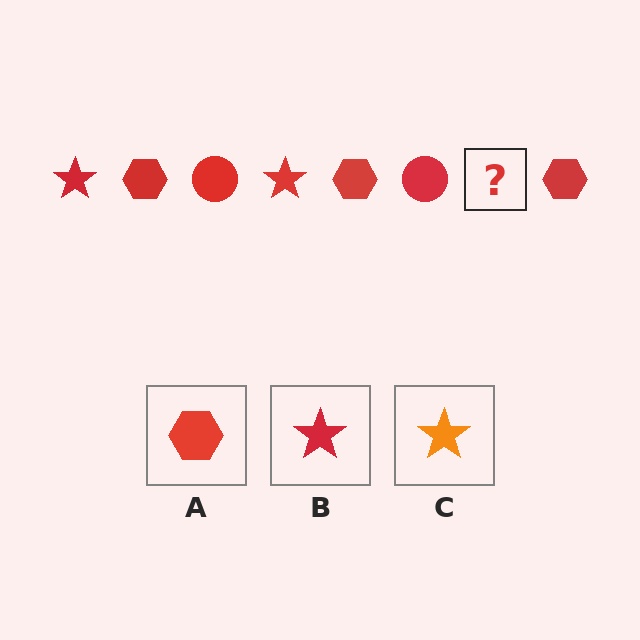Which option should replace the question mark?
Option B.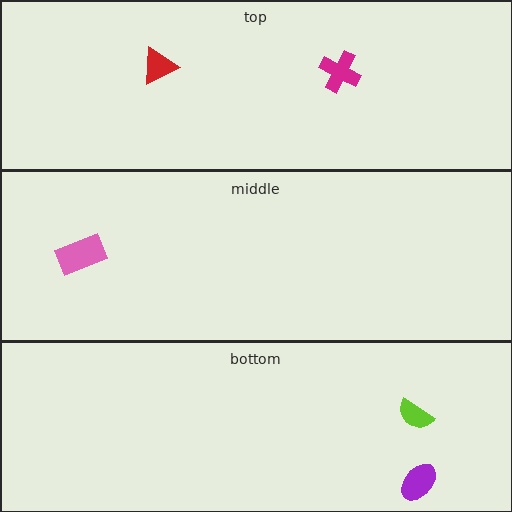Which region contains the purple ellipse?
The bottom region.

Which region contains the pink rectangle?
The middle region.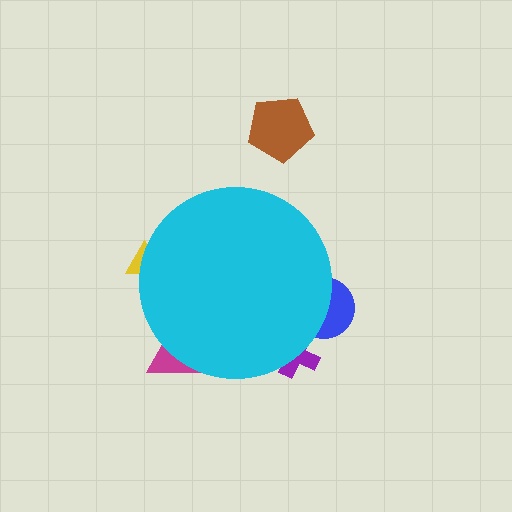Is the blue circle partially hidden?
Yes, the blue circle is partially hidden behind the cyan circle.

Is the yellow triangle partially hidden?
Yes, the yellow triangle is partially hidden behind the cyan circle.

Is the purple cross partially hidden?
Yes, the purple cross is partially hidden behind the cyan circle.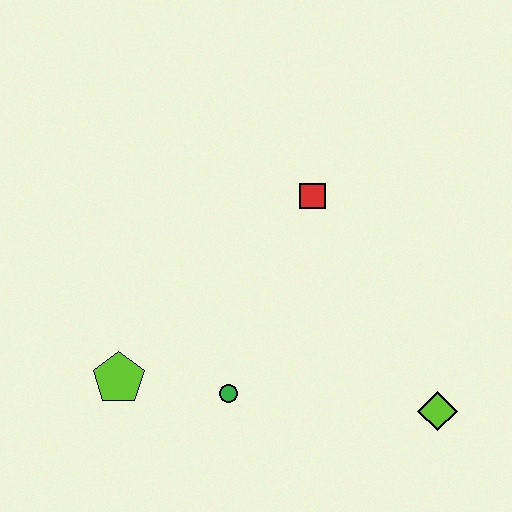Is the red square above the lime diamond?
Yes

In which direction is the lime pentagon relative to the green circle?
The lime pentagon is to the left of the green circle.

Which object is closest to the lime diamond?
The green circle is closest to the lime diamond.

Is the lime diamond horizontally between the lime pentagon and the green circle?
No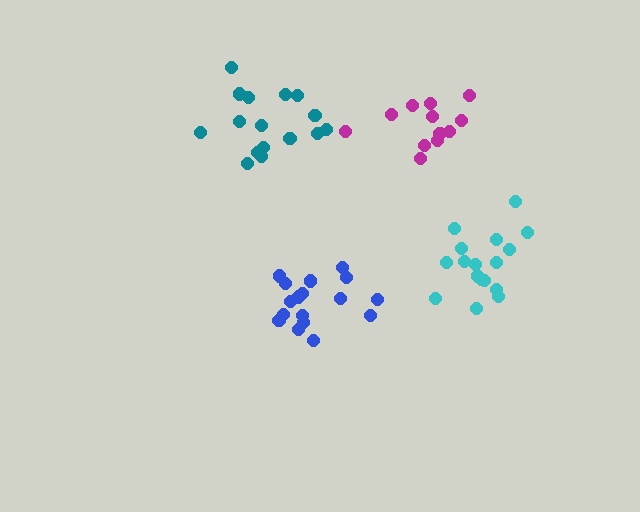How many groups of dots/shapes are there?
There are 4 groups.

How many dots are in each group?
Group 1: 17 dots, Group 2: 12 dots, Group 3: 17 dots, Group 4: 16 dots (62 total).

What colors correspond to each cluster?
The clusters are colored: cyan, magenta, blue, teal.